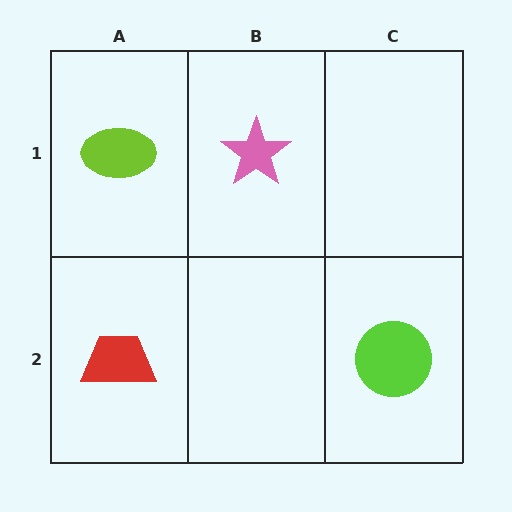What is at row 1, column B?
A pink star.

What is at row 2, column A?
A red trapezoid.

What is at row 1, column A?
A lime ellipse.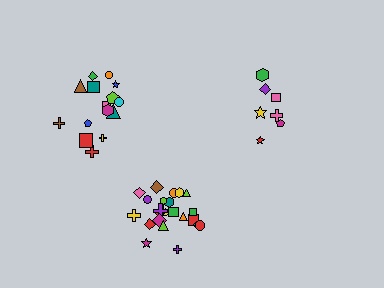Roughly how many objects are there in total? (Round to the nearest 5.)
Roughly 45 objects in total.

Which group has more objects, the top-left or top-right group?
The top-left group.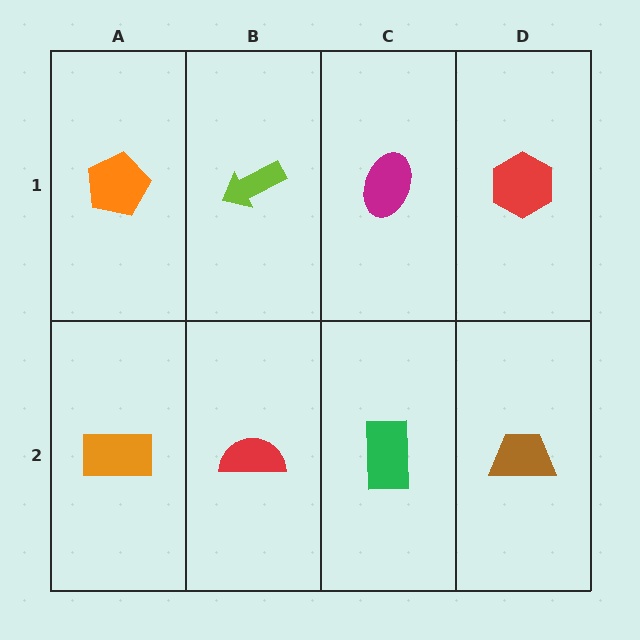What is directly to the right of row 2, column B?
A green rectangle.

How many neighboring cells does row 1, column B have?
3.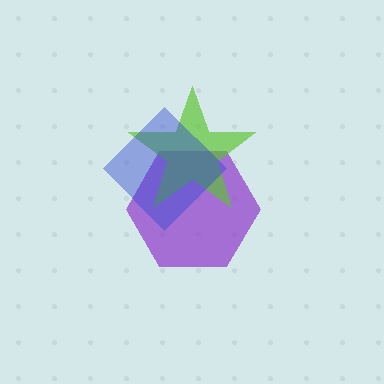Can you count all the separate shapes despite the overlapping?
Yes, there are 3 separate shapes.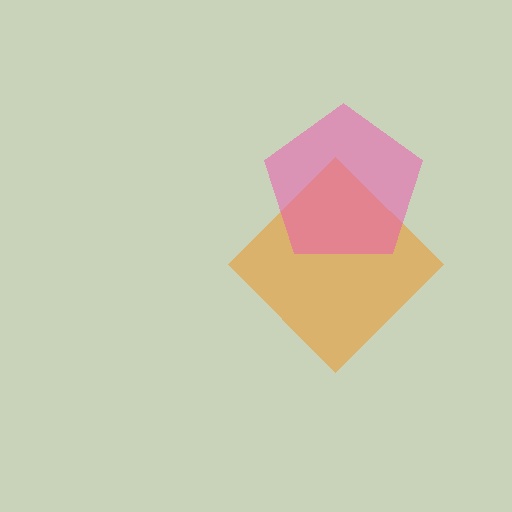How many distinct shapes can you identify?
There are 2 distinct shapes: an orange diamond, a pink pentagon.